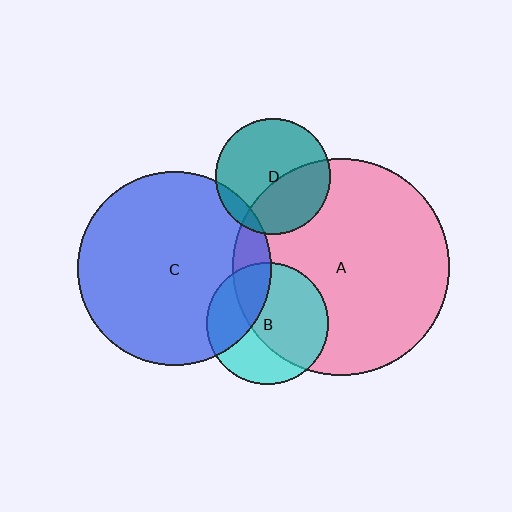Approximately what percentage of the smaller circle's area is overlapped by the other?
Approximately 40%.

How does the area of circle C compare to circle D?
Approximately 2.8 times.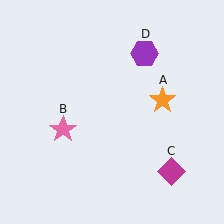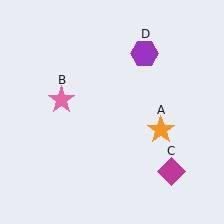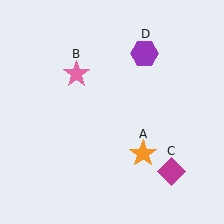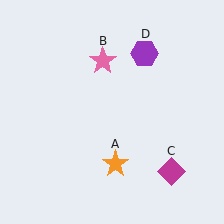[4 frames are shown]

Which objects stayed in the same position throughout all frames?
Magenta diamond (object C) and purple hexagon (object D) remained stationary.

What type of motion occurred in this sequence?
The orange star (object A), pink star (object B) rotated clockwise around the center of the scene.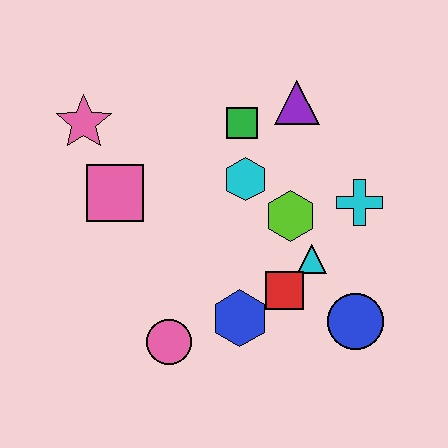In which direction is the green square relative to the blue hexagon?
The green square is above the blue hexagon.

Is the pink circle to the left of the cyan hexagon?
Yes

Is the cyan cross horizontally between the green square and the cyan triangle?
No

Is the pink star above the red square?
Yes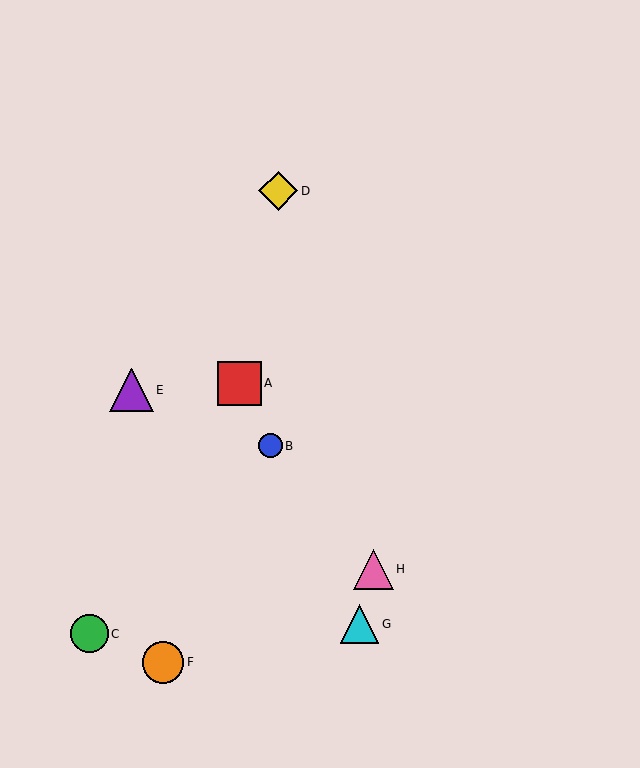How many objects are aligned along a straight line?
3 objects (A, B, G) are aligned along a straight line.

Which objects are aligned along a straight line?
Objects A, B, G are aligned along a straight line.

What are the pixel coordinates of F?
Object F is at (163, 662).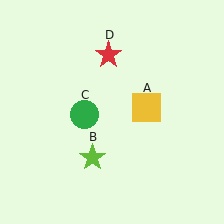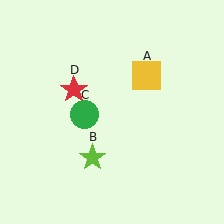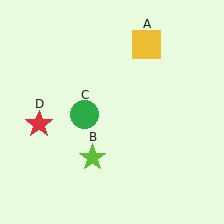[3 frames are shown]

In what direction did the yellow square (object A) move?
The yellow square (object A) moved up.